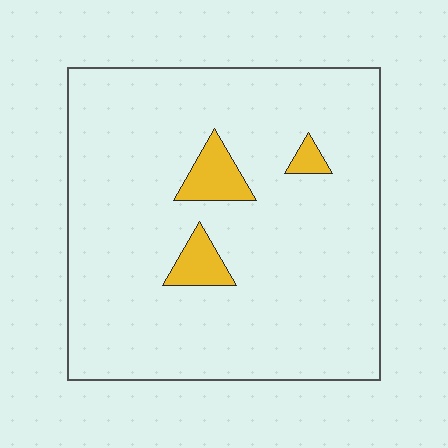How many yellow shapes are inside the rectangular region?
3.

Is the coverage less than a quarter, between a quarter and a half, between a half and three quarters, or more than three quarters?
Less than a quarter.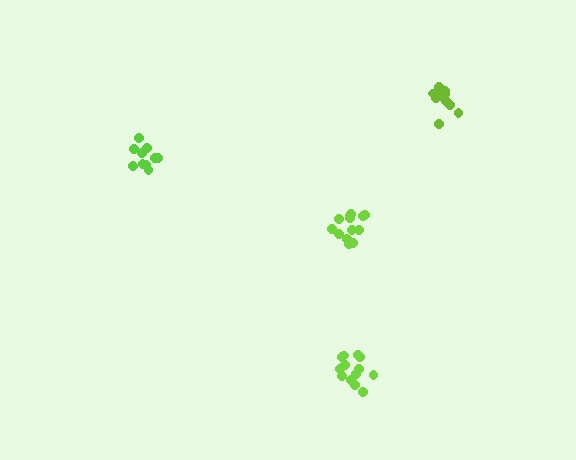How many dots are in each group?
Group 1: 13 dots, Group 2: 13 dots, Group 3: 13 dots, Group 4: 10 dots (49 total).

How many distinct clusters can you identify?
There are 4 distinct clusters.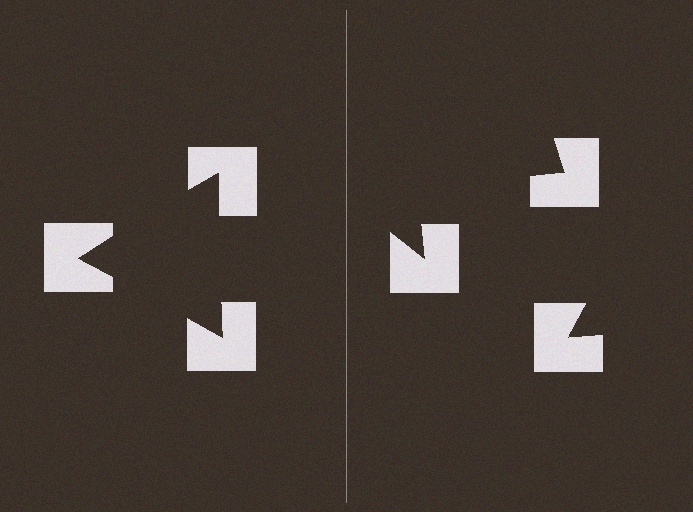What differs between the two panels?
The notched squares are positioned identically on both sides; only the wedge orientations differ. On the left they align to a triangle; on the right they are misaligned.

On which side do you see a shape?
An illusory triangle appears on the left side. On the right side the wedge cuts are rotated, so no coherent shape forms.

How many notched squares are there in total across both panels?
6 — 3 on each side.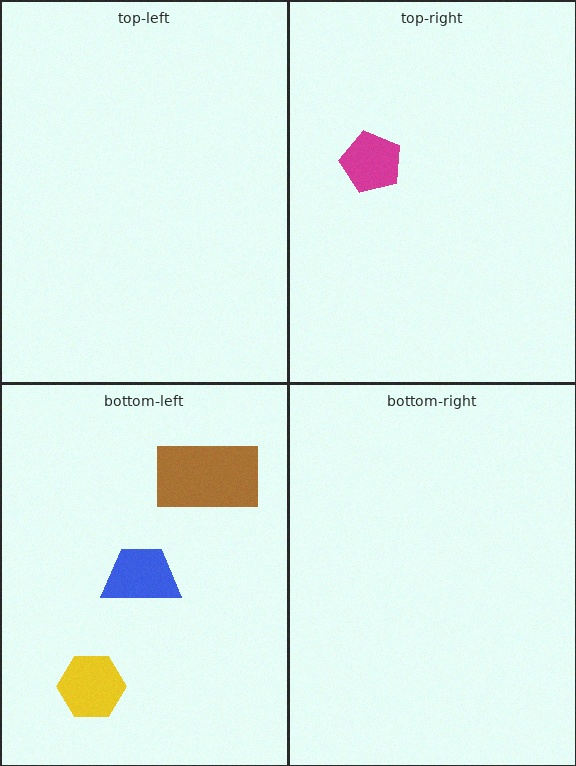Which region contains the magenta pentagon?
The top-right region.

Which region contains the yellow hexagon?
The bottom-left region.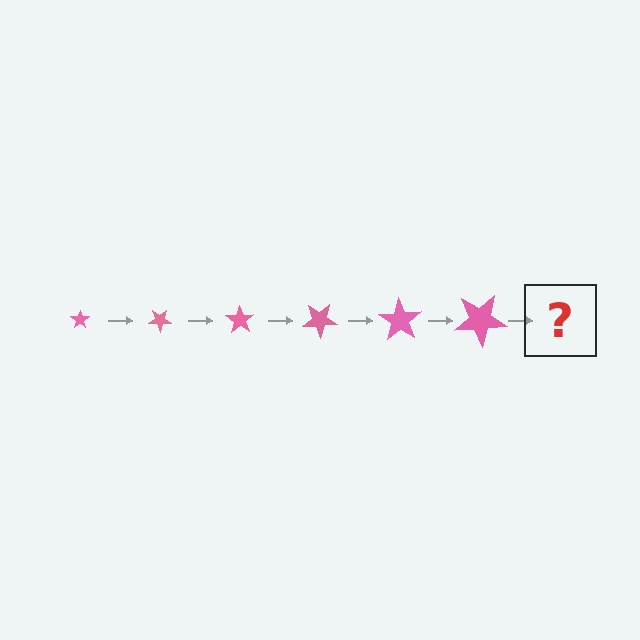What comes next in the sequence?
The next element should be a star, larger than the previous one and rotated 210 degrees from the start.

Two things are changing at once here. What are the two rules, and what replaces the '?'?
The two rules are that the star grows larger each step and it rotates 35 degrees each step. The '?' should be a star, larger than the previous one and rotated 210 degrees from the start.